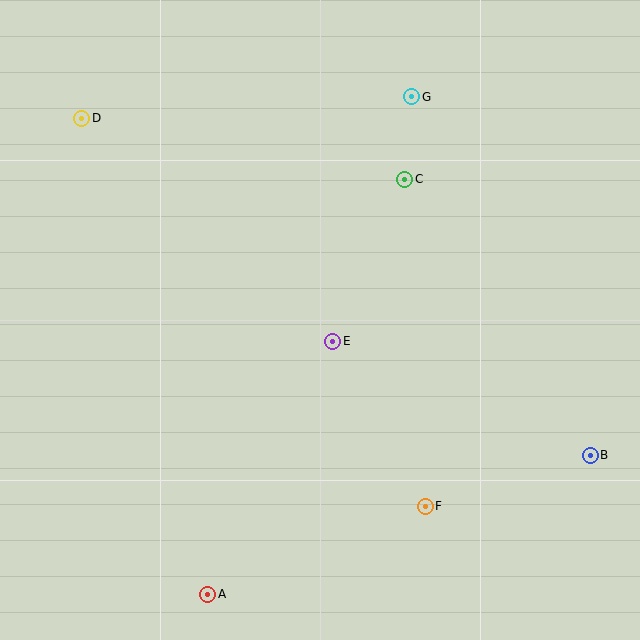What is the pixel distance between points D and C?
The distance between D and C is 329 pixels.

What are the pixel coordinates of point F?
Point F is at (425, 506).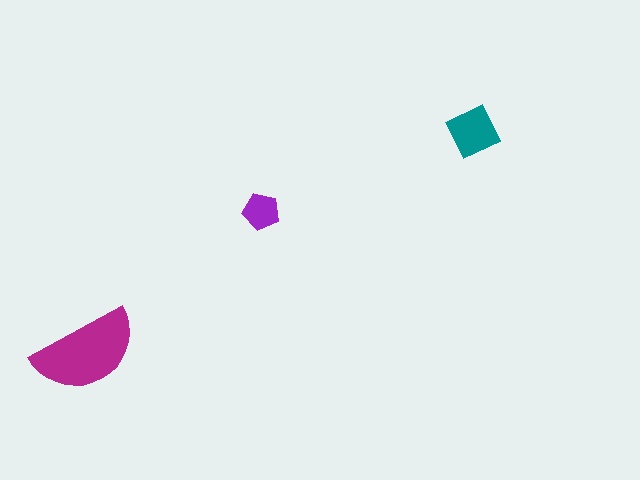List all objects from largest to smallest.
The magenta semicircle, the teal square, the purple pentagon.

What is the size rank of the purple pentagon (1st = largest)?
3rd.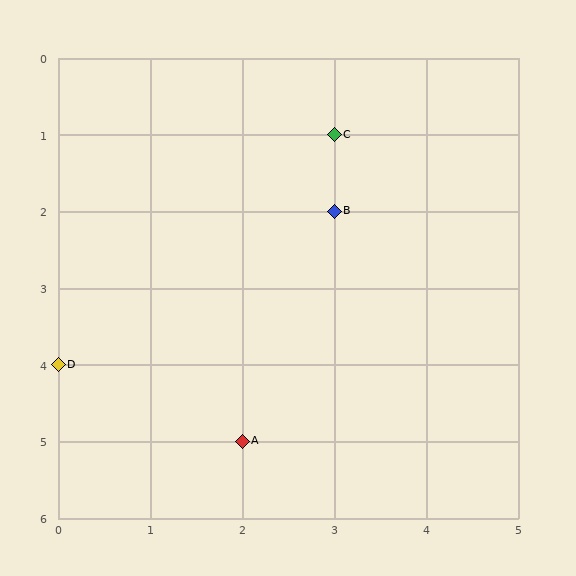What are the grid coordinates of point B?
Point B is at grid coordinates (3, 2).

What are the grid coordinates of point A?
Point A is at grid coordinates (2, 5).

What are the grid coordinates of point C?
Point C is at grid coordinates (3, 1).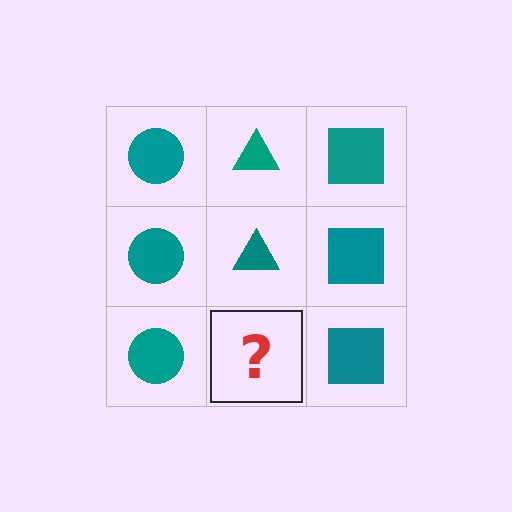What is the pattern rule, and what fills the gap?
The rule is that each column has a consistent shape. The gap should be filled with a teal triangle.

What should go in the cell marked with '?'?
The missing cell should contain a teal triangle.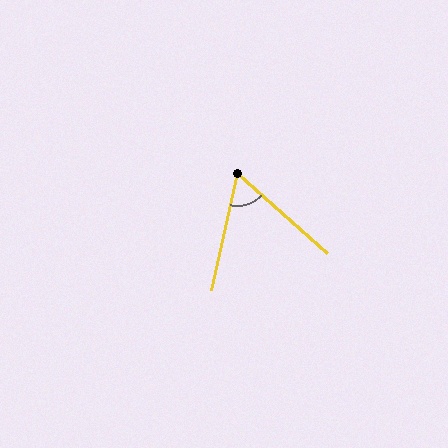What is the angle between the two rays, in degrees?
Approximately 61 degrees.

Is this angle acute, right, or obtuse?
It is acute.